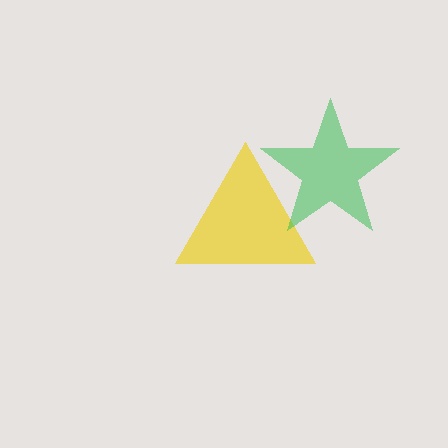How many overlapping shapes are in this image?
There are 2 overlapping shapes in the image.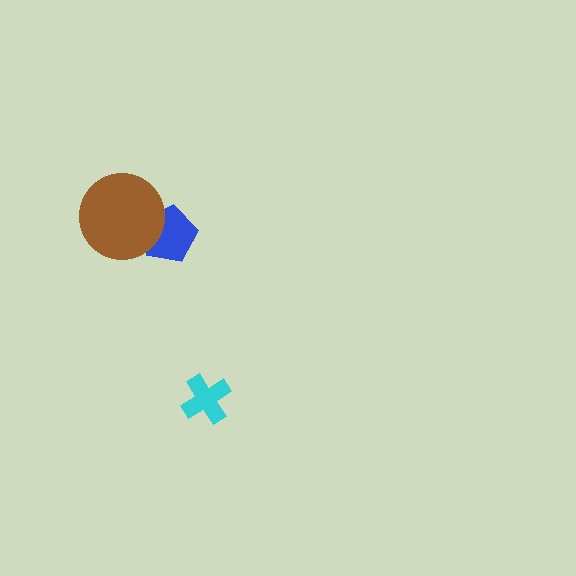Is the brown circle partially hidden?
No, no other shape covers it.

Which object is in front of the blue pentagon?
The brown circle is in front of the blue pentagon.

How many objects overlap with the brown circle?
1 object overlaps with the brown circle.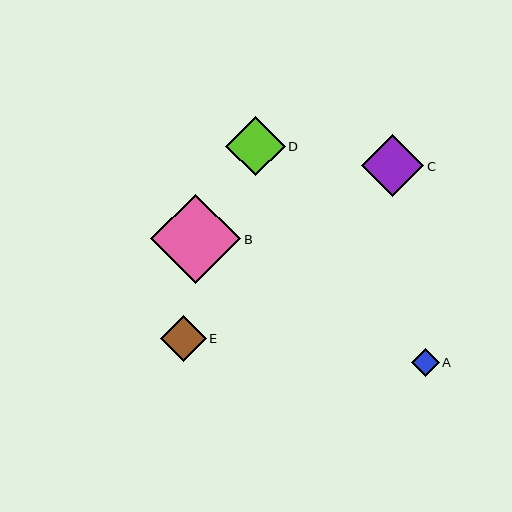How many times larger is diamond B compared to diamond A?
Diamond B is approximately 3.2 times the size of diamond A.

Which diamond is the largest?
Diamond B is the largest with a size of approximately 90 pixels.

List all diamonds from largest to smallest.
From largest to smallest: B, C, D, E, A.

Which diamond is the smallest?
Diamond A is the smallest with a size of approximately 28 pixels.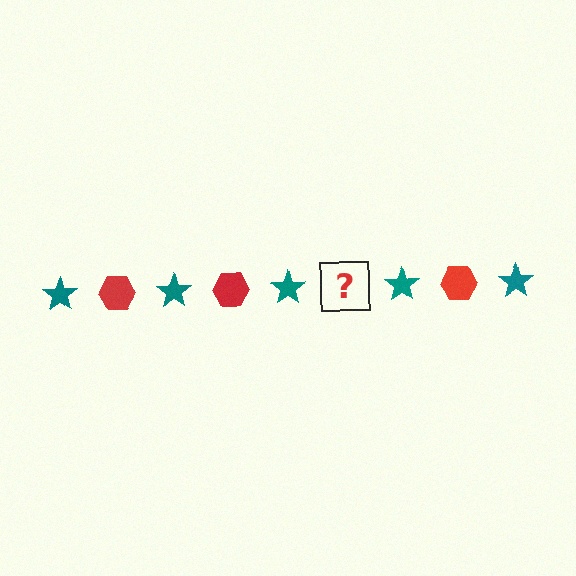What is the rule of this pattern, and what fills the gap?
The rule is that the pattern alternates between teal star and red hexagon. The gap should be filled with a red hexagon.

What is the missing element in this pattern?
The missing element is a red hexagon.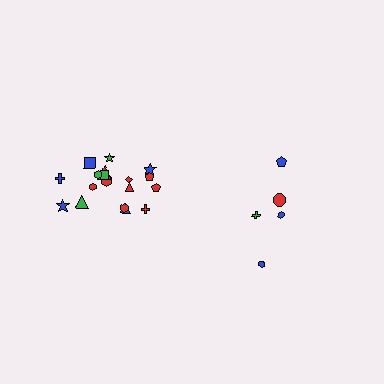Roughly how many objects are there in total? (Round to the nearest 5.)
Roughly 25 objects in total.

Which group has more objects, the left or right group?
The left group.